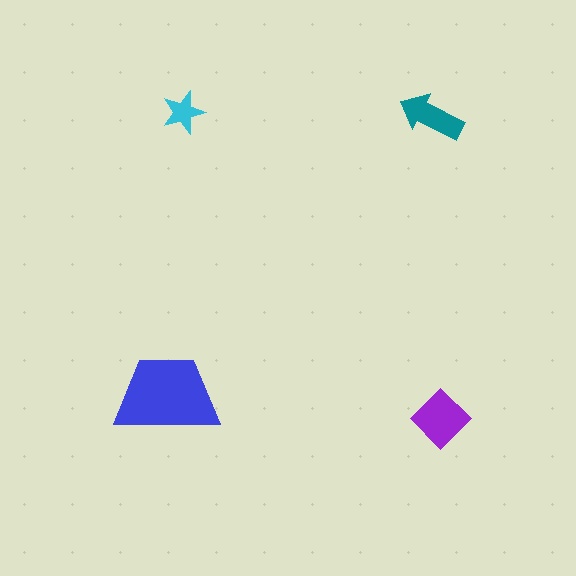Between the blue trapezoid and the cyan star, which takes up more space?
The blue trapezoid.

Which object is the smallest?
The cyan star.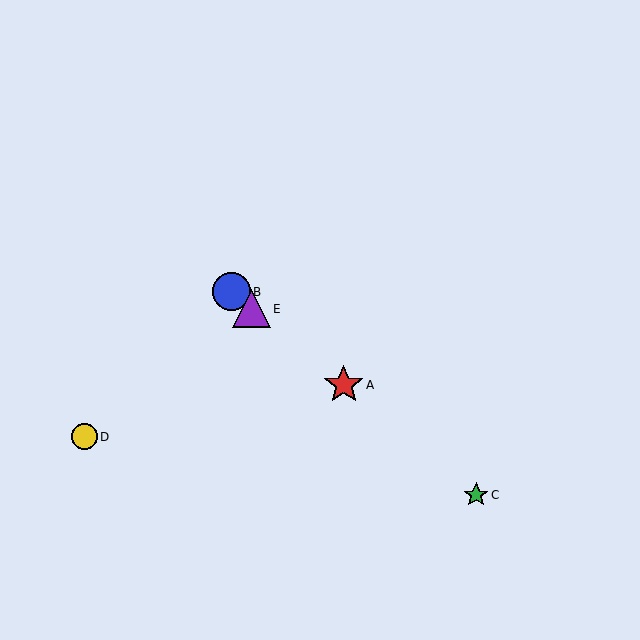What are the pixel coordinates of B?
Object B is at (231, 292).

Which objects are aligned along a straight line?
Objects A, B, C, E are aligned along a straight line.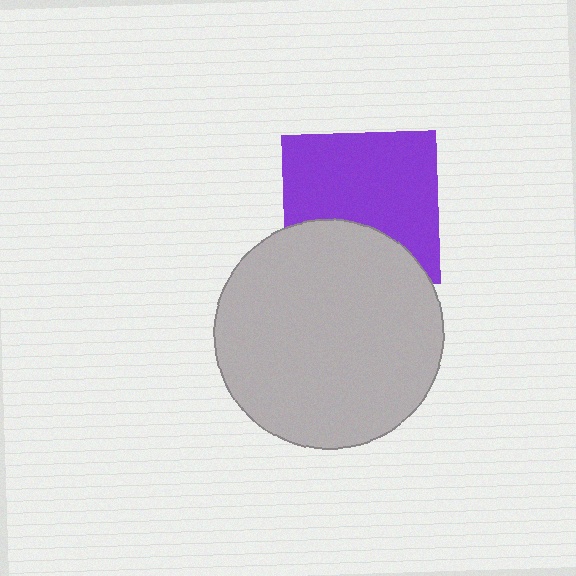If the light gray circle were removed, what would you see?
You would see the complete purple square.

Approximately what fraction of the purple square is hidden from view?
Roughly 34% of the purple square is hidden behind the light gray circle.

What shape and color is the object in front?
The object in front is a light gray circle.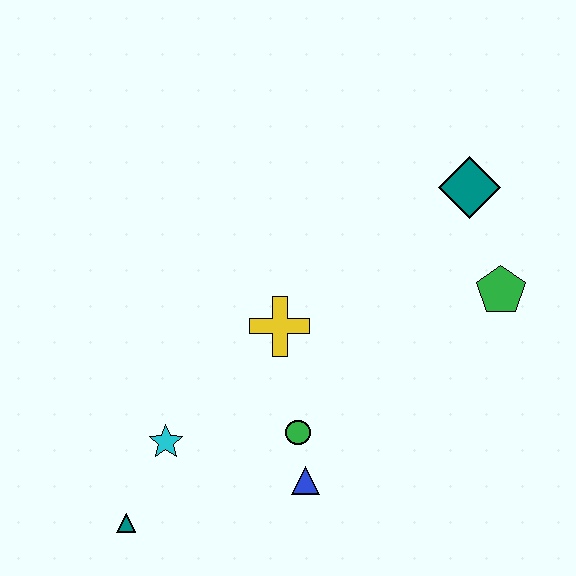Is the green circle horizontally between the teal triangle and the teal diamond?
Yes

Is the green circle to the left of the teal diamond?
Yes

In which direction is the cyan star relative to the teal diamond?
The cyan star is to the left of the teal diamond.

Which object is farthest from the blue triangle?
The teal diamond is farthest from the blue triangle.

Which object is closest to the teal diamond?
The green pentagon is closest to the teal diamond.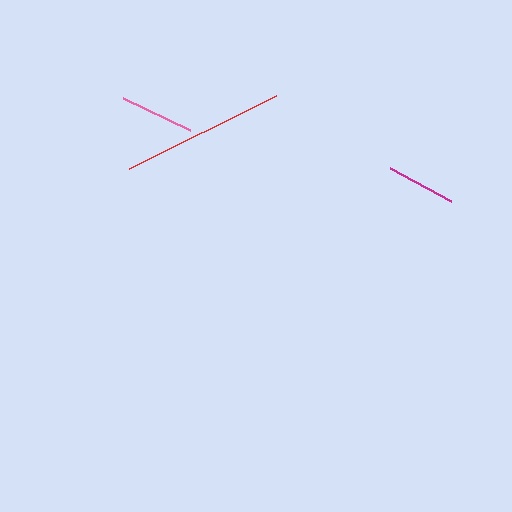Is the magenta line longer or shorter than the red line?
The red line is longer than the magenta line.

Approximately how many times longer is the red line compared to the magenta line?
The red line is approximately 2.4 times the length of the magenta line.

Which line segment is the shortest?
The magenta line is the shortest at approximately 70 pixels.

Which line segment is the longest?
The red line is the longest at approximately 164 pixels.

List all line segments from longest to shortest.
From longest to shortest: red, pink, magenta.